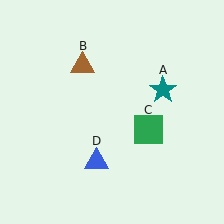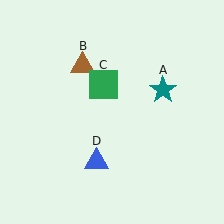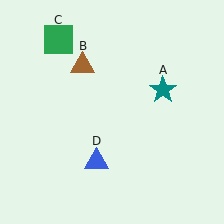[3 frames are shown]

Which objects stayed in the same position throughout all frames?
Teal star (object A) and brown triangle (object B) and blue triangle (object D) remained stationary.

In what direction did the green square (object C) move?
The green square (object C) moved up and to the left.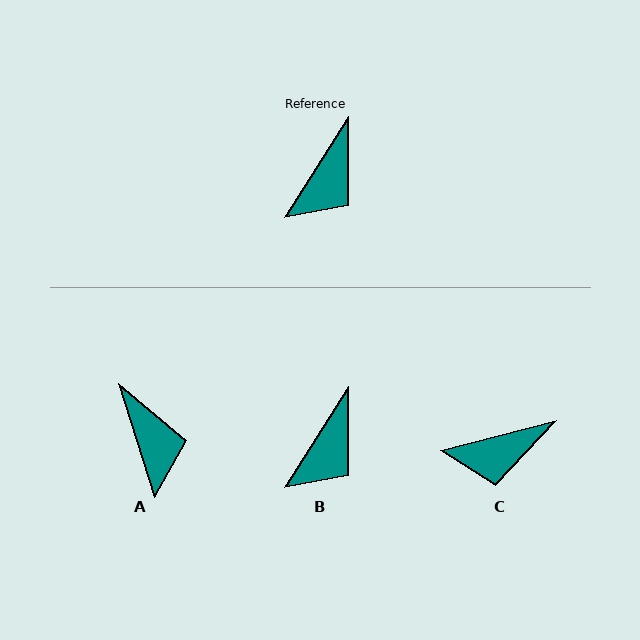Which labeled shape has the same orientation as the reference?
B.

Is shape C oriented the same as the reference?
No, it is off by about 43 degrees.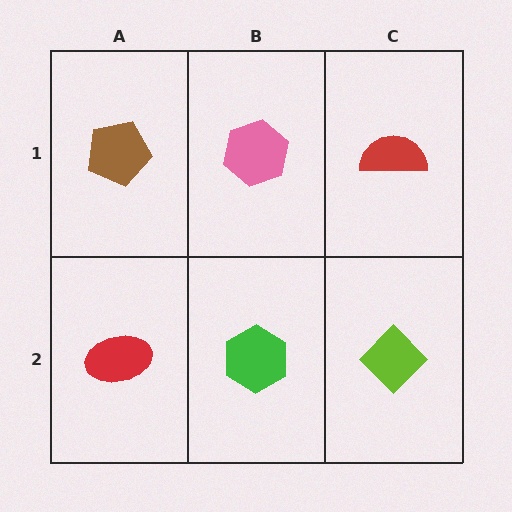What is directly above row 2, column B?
A pink hexagon.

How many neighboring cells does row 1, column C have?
2.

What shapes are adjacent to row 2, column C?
A red semicircle (row 1, column C), a green hexagon (row 2, column B).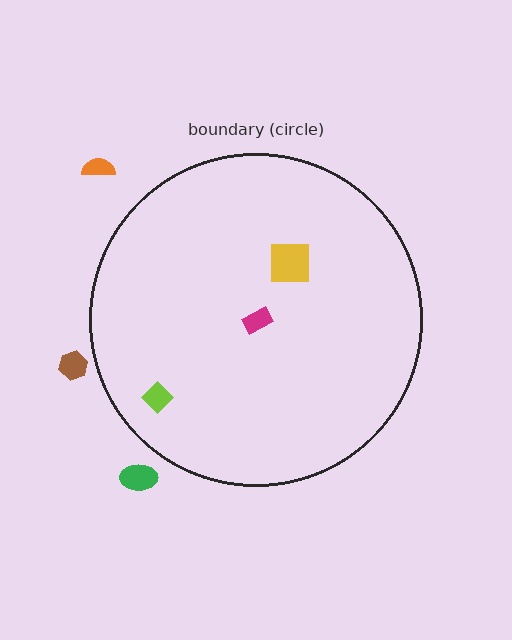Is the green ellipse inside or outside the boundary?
Outside.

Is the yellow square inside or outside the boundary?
Inside.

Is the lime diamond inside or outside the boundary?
Inside.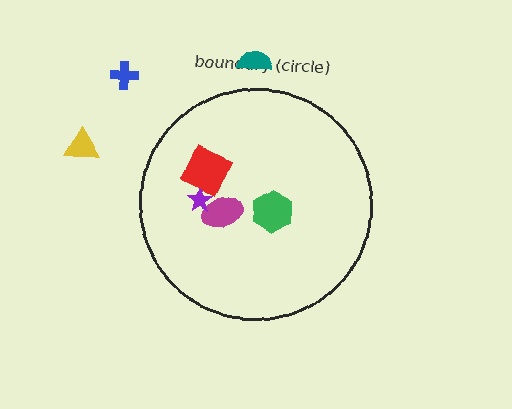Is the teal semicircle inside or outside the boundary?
Outside.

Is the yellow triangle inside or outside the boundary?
Outside.